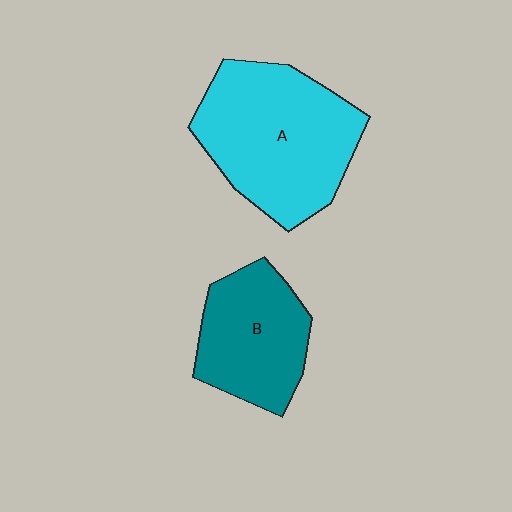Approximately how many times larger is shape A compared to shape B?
Approximately 1.5 times.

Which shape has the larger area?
Shape A (cyan).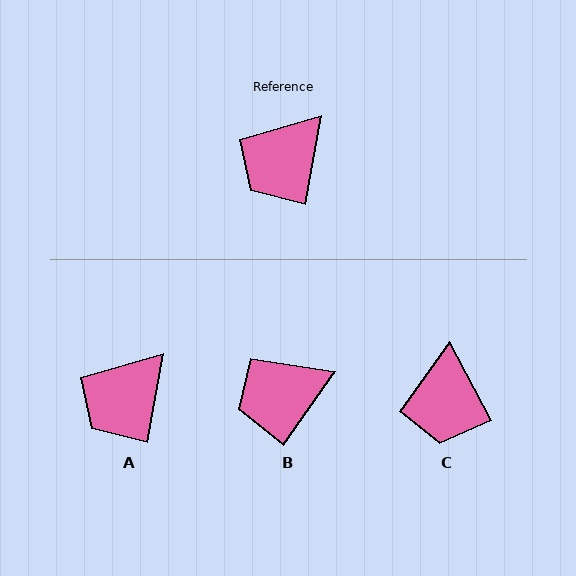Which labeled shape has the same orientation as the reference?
A.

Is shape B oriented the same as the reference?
No, it is off by about 25 degrees.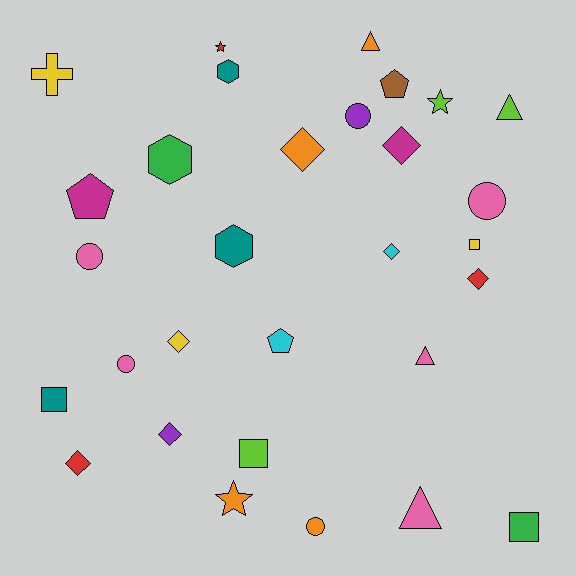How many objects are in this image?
There are 30 objects.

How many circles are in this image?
There are 5 circles.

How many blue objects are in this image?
There are no blue objects.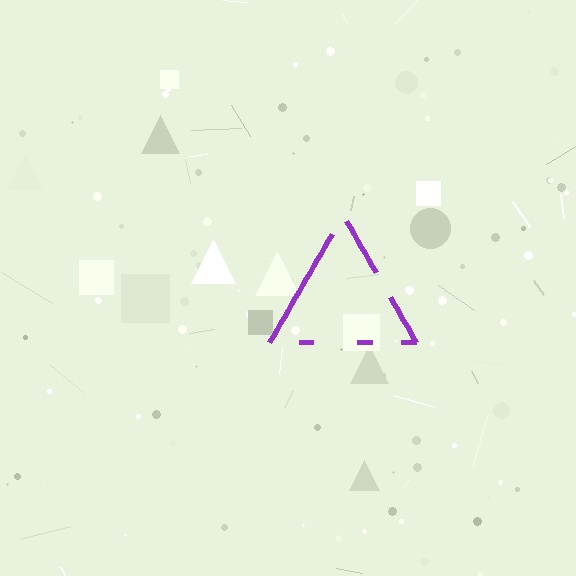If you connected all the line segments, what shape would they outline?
They would outline a triangle.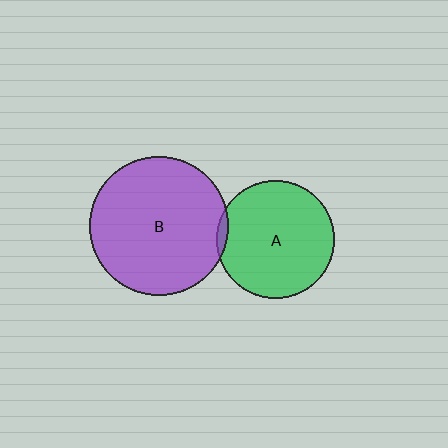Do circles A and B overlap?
Yes.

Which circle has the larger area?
Circle B (purple).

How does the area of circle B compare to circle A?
Approximately 1.4 times.